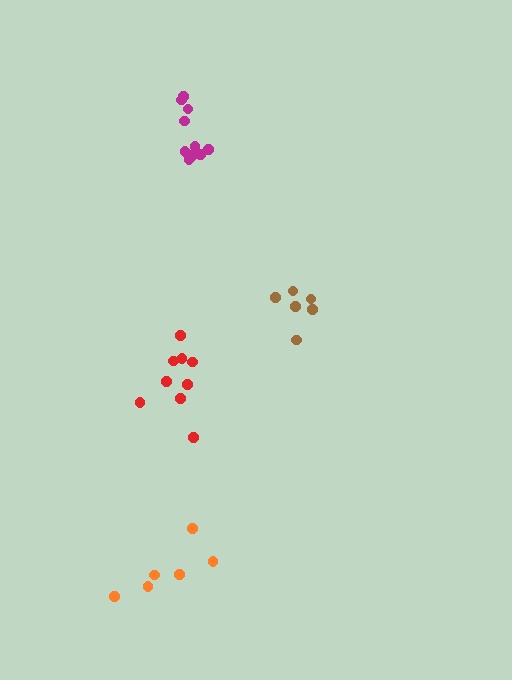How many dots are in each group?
Group 1: 6 dots, Group 2: 6 dots, Group 3: 9 dots, Group 4: 10 dots (31 total).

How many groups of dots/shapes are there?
There are 4 groups.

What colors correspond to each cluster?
The clusters are colored: brown, orange, red, magenta.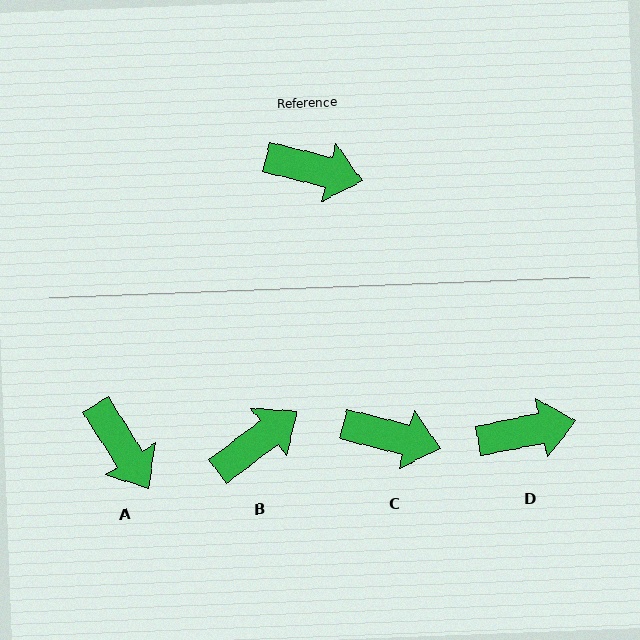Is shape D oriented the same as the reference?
No, it is off by about 26 degrees.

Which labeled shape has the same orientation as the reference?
C.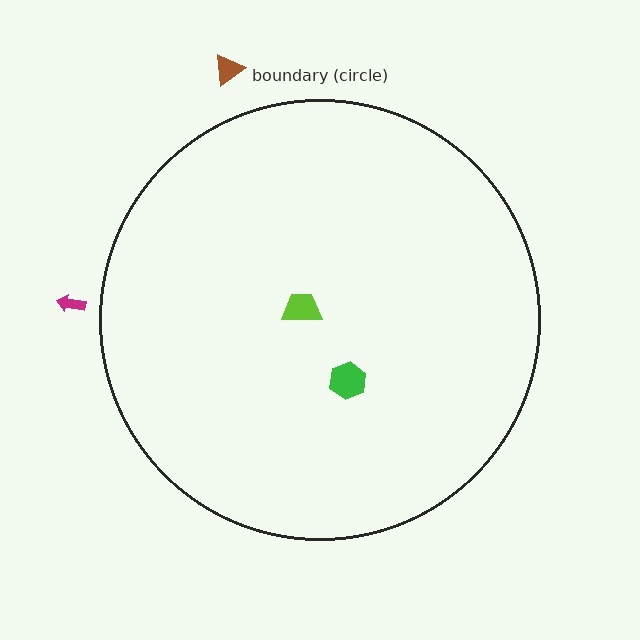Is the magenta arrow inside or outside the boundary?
Outside.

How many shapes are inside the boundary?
2 inside, 2 outside.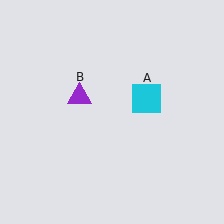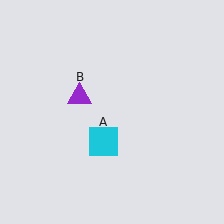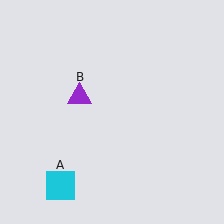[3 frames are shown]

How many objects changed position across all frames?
1 object changed position: cyan square (object A).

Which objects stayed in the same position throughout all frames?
Purple triangle (object B) remained stationary.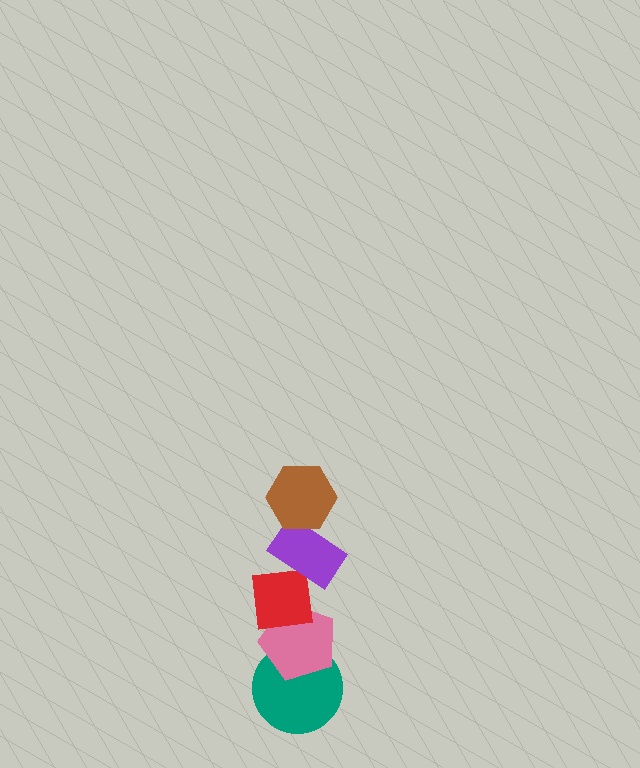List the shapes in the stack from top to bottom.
From top to bottom: the brown hexagon, the purple rectangle, the red square, the pink pentagon, the teal circle.